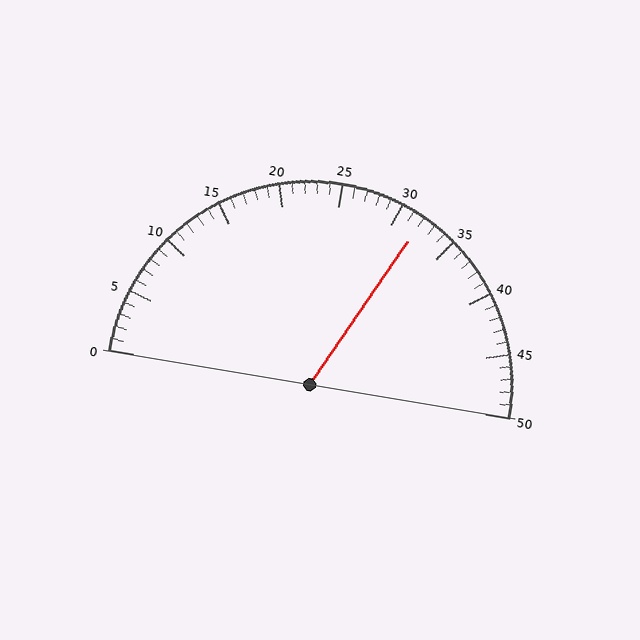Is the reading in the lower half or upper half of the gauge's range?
The reading is in the upper half of the range (0 to 50).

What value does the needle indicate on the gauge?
The needle indicates approximately 32.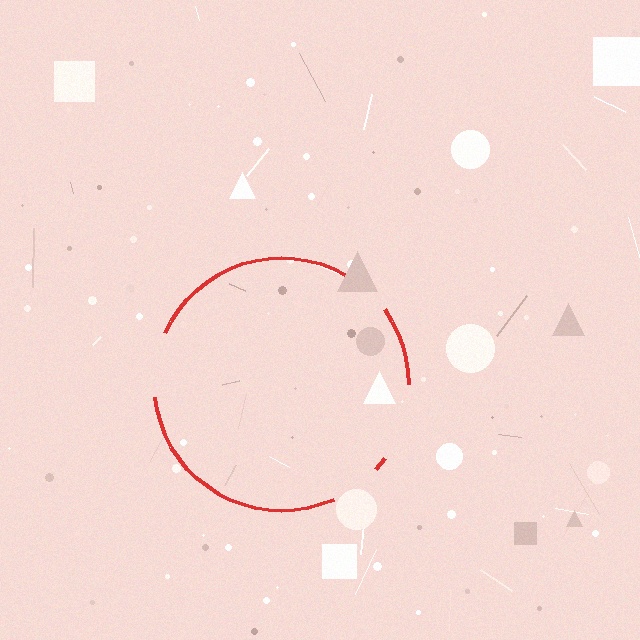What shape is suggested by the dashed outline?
The dashed outline suggests a circle.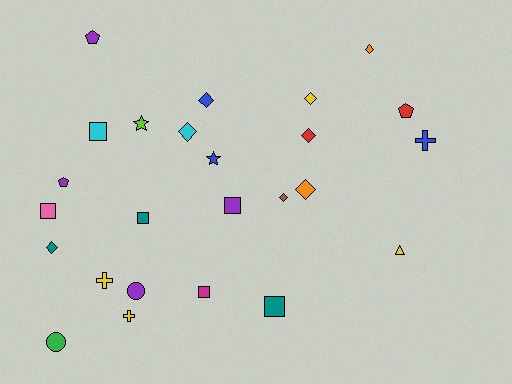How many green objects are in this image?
There is 1 green object.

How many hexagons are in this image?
There are no hexagons.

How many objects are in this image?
There are 25 objects.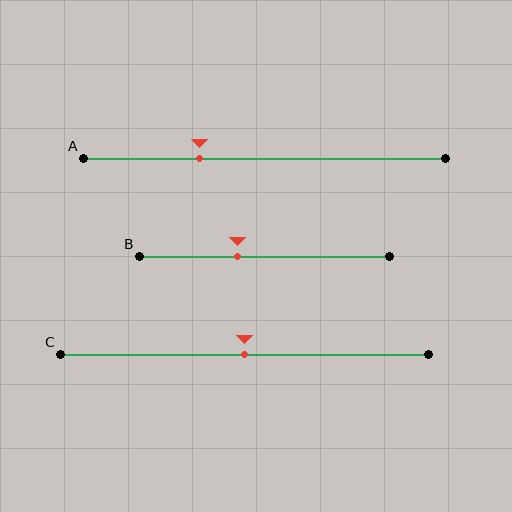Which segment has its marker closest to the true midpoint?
Segment C has its marker closest to the true midpoint.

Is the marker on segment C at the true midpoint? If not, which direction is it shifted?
Yes, the marker on segment C is at the true midpoint.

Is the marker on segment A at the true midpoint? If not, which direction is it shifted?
No, the marker on segment A is shifted to the left by about 18% of the segment length.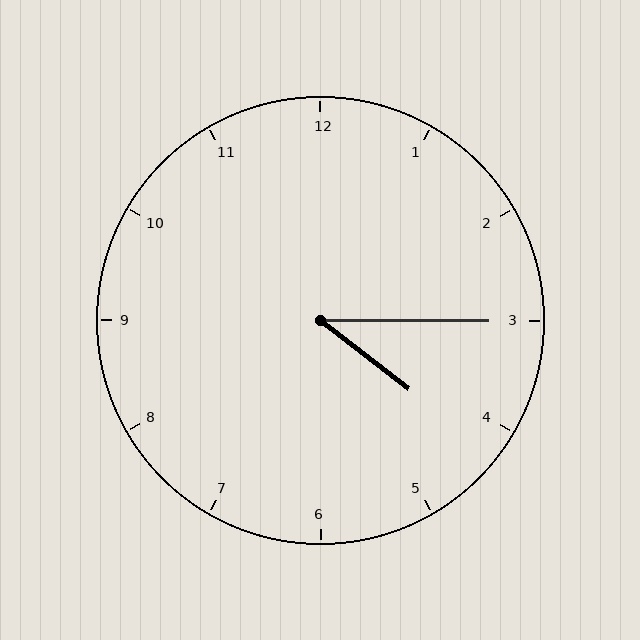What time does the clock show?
4:15.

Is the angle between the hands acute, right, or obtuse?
It is acute.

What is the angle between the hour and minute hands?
Approximately 38 degrees.